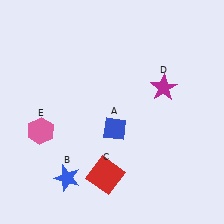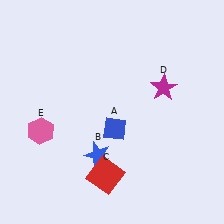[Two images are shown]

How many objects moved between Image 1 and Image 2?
1 object moved between the two images.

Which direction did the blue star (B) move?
The blue star (B) moved right.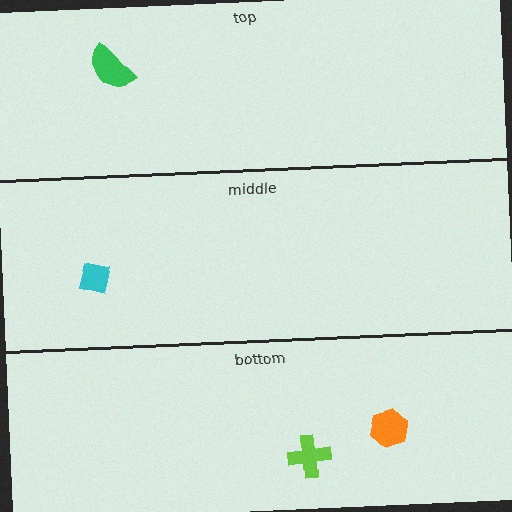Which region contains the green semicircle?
The top region.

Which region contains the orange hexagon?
The bottom region.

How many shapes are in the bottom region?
2.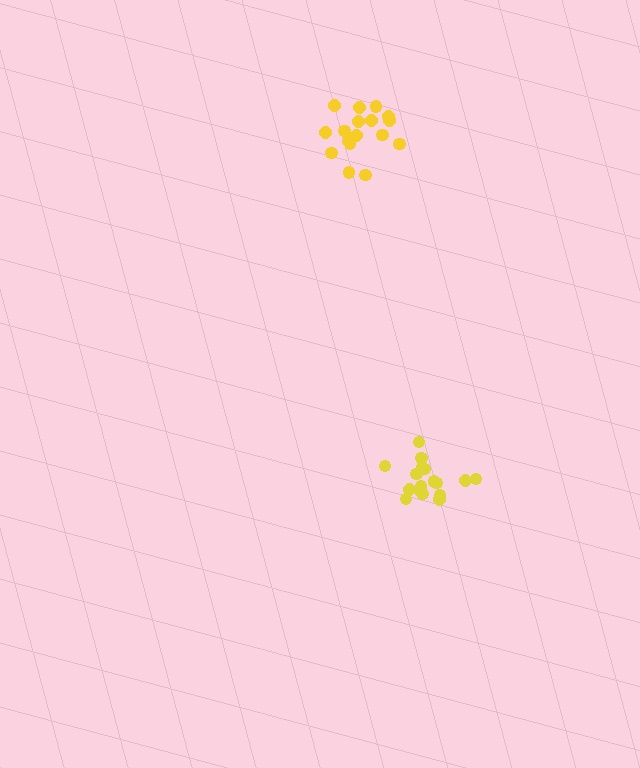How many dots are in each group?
Group 1: 17 dots, Group 2: 17 dots (34 total).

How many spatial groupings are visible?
There are 2 spatial groupings.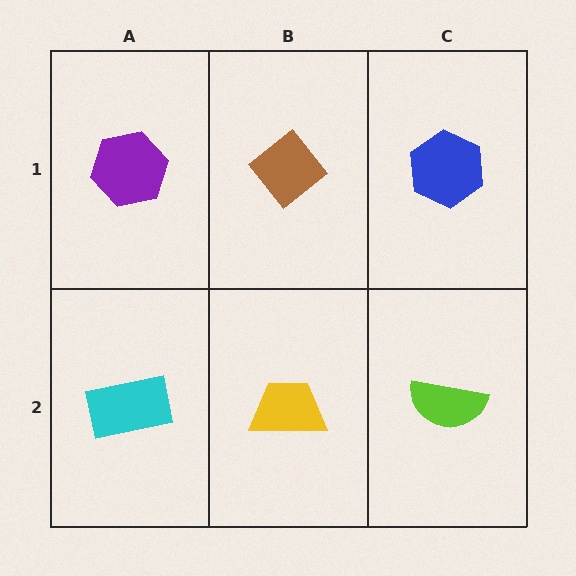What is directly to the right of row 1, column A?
A brown diamond.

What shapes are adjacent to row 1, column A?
A cyan rectangle (row 2, column A), a brown diamond (row 1, column B).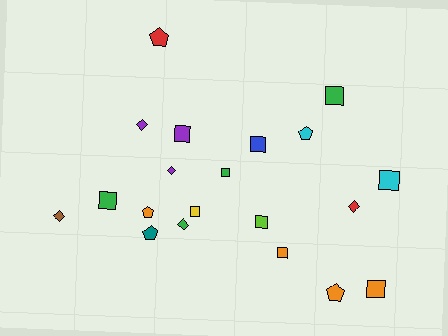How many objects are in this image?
There are 20 objects.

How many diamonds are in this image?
There are 5 diamonds.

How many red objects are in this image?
There are 2 red objects.